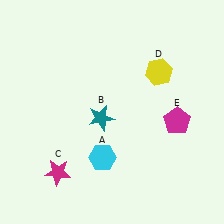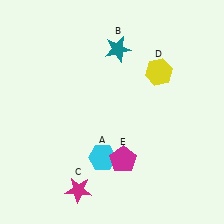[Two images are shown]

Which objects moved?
The objects that moved are: the teal star (B), the magenta star (C), the magenta pentagon (E).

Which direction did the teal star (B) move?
The teal star (B) moved up.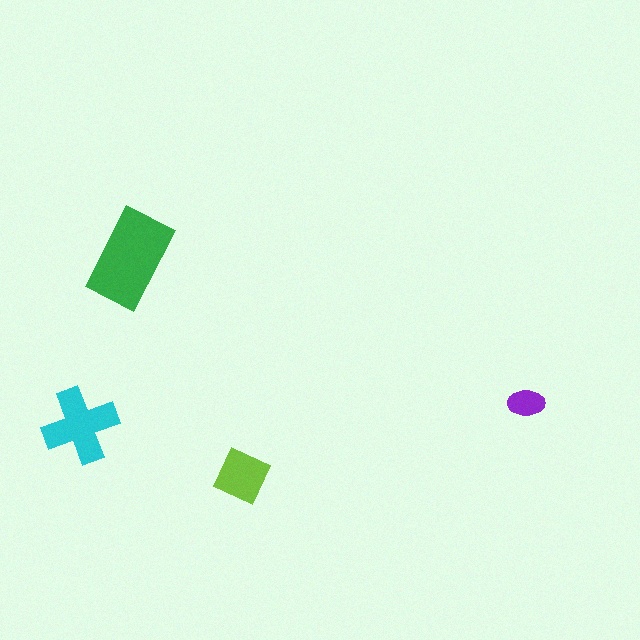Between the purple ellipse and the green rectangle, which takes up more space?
The green rectangle.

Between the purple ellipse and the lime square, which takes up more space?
The lime square.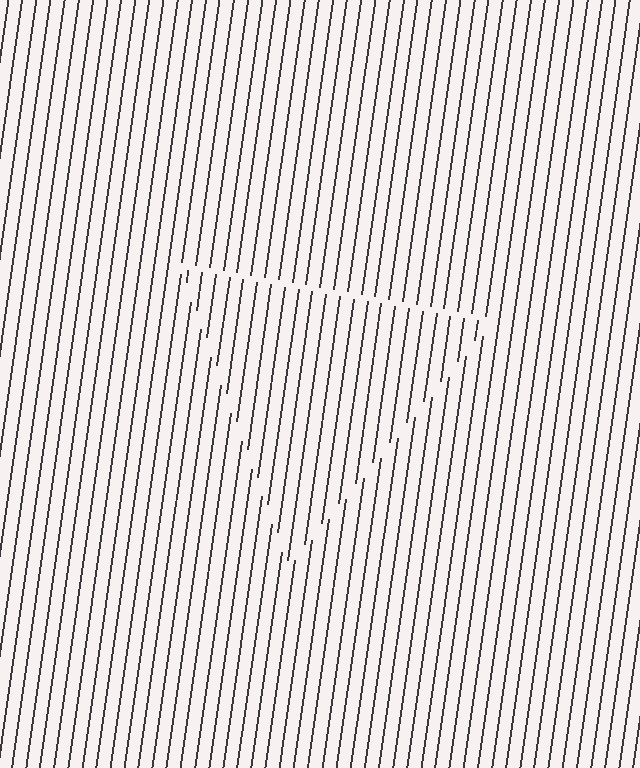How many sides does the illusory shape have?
3 sides — the line-ends trace a triangle.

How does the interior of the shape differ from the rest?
The interior of the shape contains the same grating, shifted by half a period — the contour is defined by the phase discontinuity where line-ends from the inner and outer gratings abut.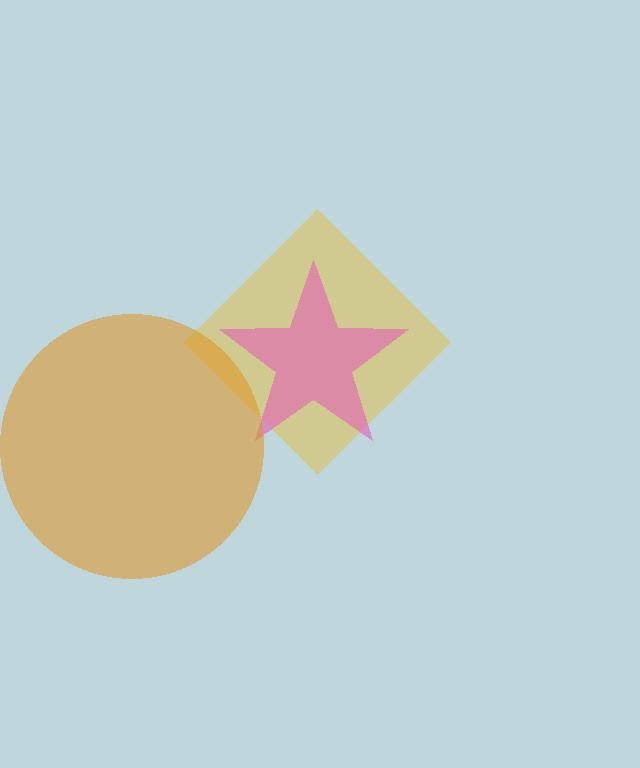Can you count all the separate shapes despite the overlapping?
Yes, there are 3 separate shapes.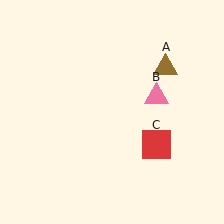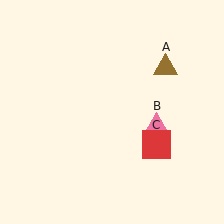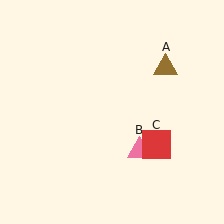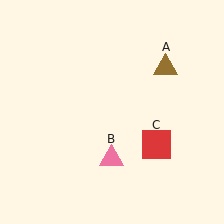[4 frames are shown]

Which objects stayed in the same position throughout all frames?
Brown triangle (object A) and red square (object C) remained stationary.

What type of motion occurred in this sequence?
The pink triangle (object B) rotated clockwise around the center of the scene.